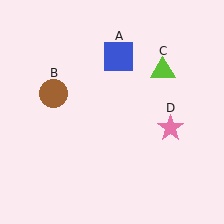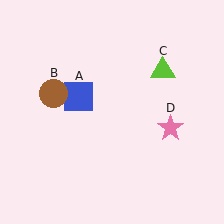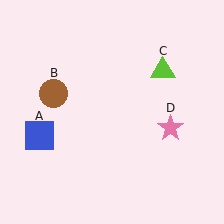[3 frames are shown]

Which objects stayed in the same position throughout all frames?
Brown circle (object B) and lime triangle (object C) and pink star (object D) remained stationary.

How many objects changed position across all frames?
1 object changed position: blue square (object A).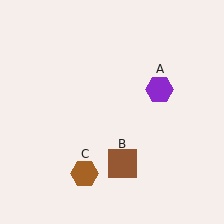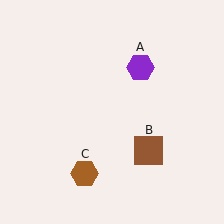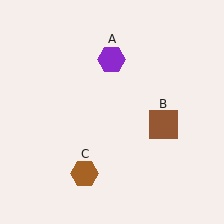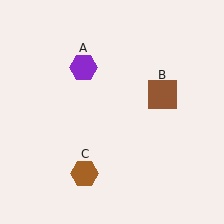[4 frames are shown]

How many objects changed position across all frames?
2 objects changed position: purple hexagon (object A), brown square (object B).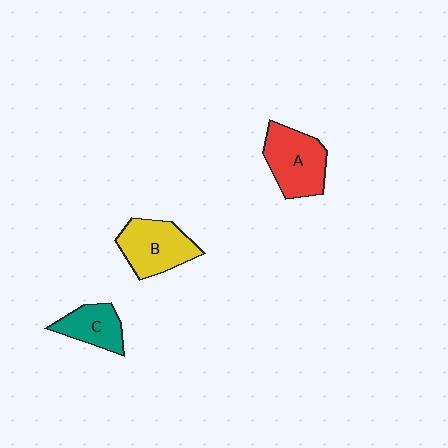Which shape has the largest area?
Shape A (red).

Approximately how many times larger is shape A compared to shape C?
Approximately 1.5 times.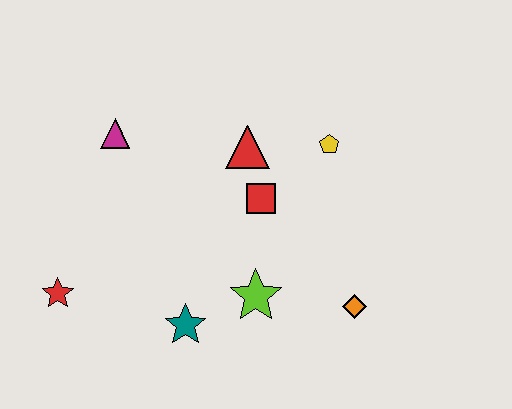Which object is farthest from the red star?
The yellow pentagon is farthest from the red star.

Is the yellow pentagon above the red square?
Yes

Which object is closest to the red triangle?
The red square is closest to the red triangle.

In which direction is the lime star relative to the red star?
The lime star is to the right of the red star.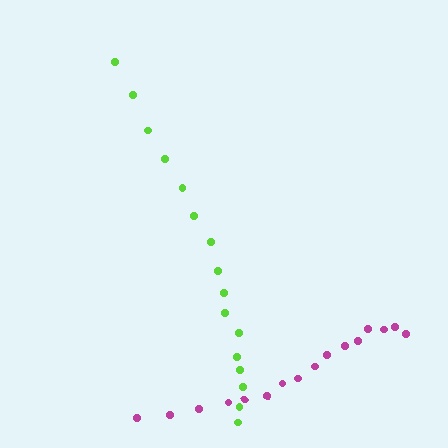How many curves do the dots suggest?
There are 2 distinct paths.